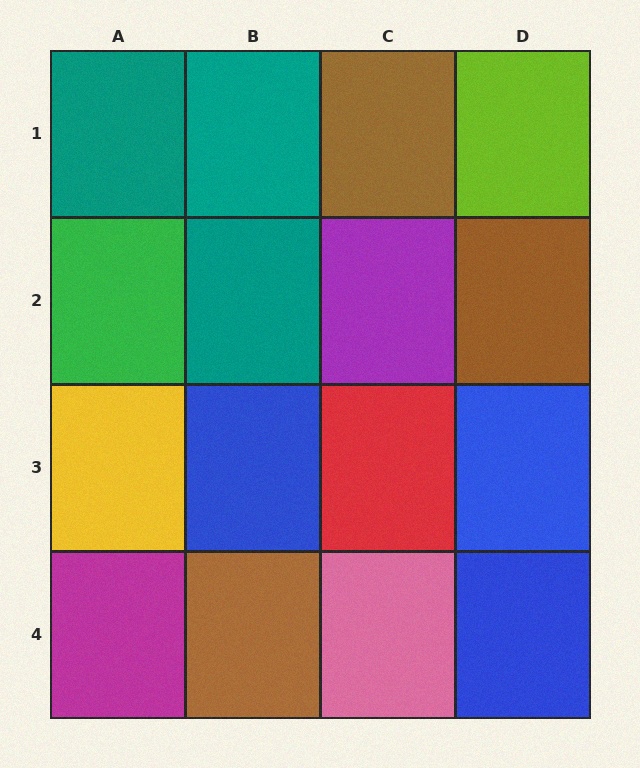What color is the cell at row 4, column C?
Pink.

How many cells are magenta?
1 cell is magenta.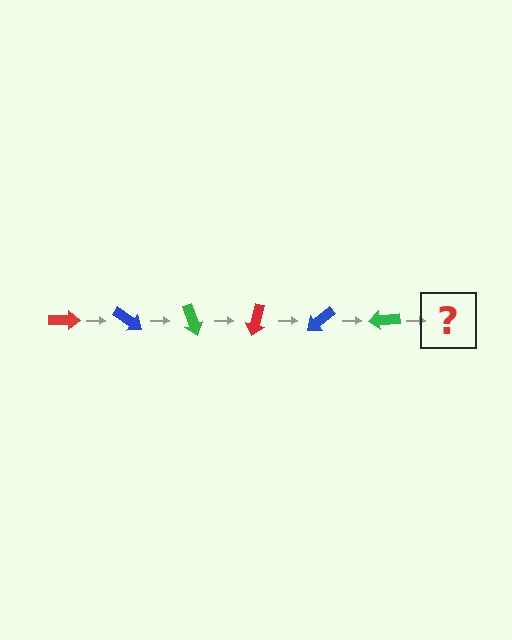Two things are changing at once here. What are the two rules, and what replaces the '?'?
The two rules are that it rotates 35 degrees each step and the color cycles through red, blue, and green. The '?' should be a red arrow, rotated 210 degrees from the start.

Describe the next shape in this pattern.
It should be a red arrow, rotated 210 degrees from the start.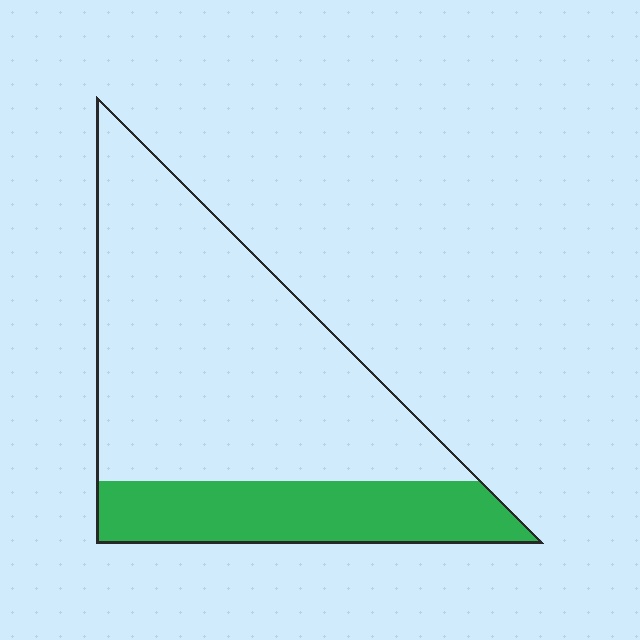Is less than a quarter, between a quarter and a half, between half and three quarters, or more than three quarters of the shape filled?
Between a quarter and a half.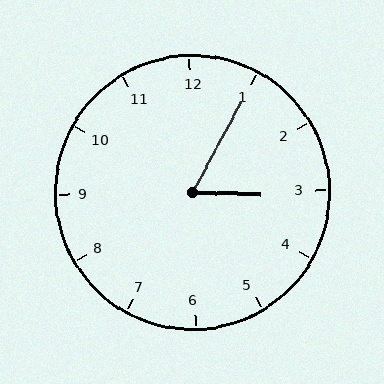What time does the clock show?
3:05.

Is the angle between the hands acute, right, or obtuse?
It is acute.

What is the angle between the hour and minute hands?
Approximately 62 degrees.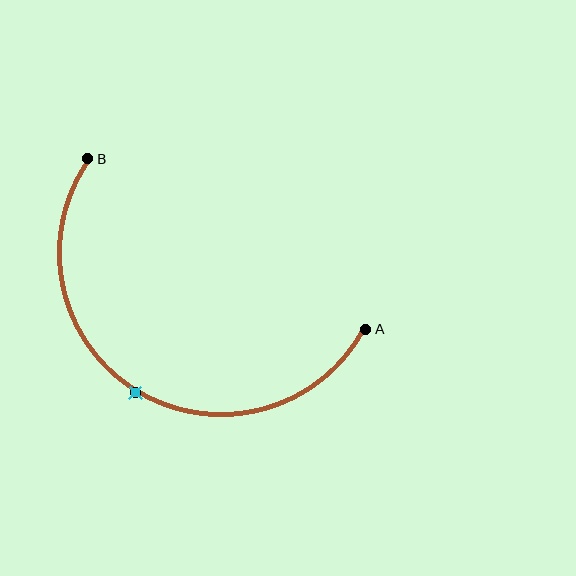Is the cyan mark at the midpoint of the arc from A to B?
Yes. The cyan mark lies on the arc at equal arc-length from both A and B — it is the arc midpoint.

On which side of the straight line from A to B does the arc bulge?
The arc bulges below the straight line connecting A and B.